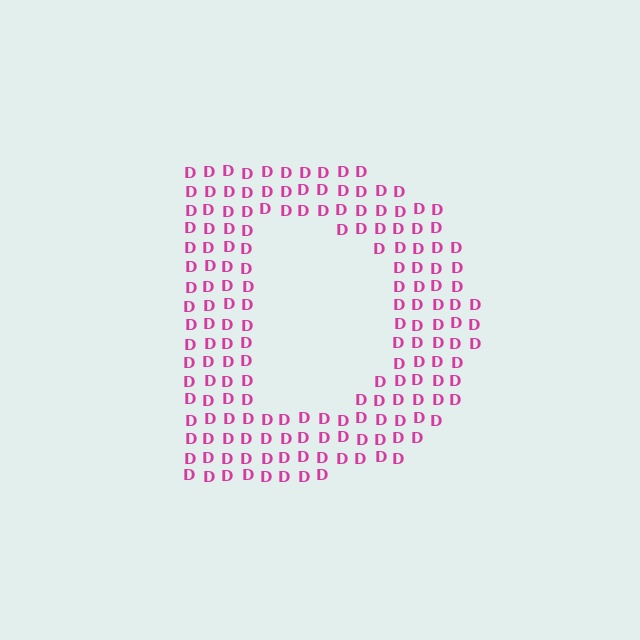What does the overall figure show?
The overall figure shows the letter D.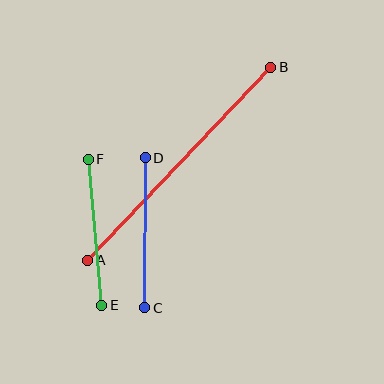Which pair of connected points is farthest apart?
Points A and B are farthest apart.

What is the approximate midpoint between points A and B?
The midpoint is at approximately (179, 164) pixels.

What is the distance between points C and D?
The distance is approximately 150 pixels.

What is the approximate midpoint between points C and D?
The midpoint is at approximately (145, 233) pixels.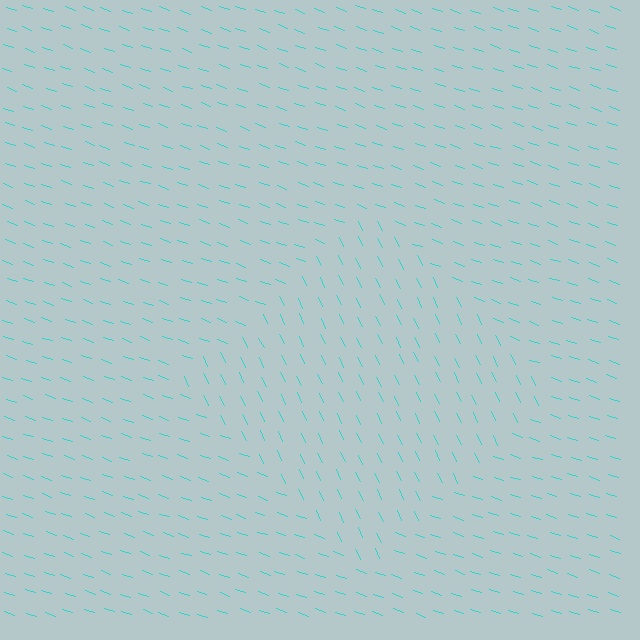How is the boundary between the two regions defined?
The boundary is defined purely by a change in line orientation (approximately 45 degrees difference). All lines are the same color and thickness.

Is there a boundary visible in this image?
Yes, there is a texture boundary formed by a change in line orientation.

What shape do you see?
I see a diamond.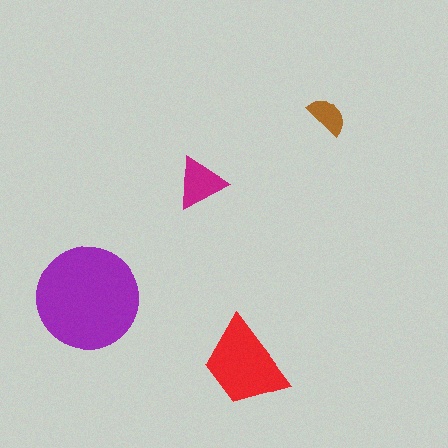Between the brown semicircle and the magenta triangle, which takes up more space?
The magenta triangle.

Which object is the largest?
The purple circle.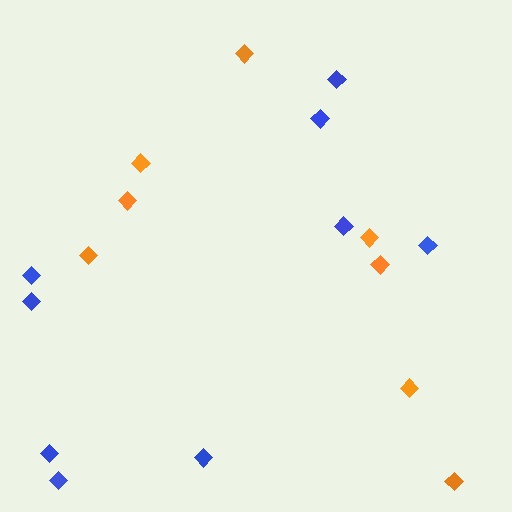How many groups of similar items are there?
There are 2 groups: one group of blue diamonds (9) and one group of orange diamonds (8).